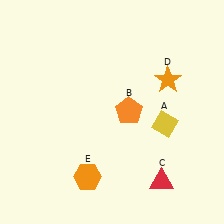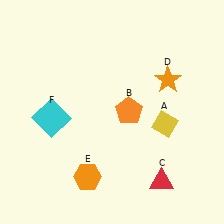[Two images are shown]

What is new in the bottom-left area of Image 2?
A cyan square (F) was added in the bottom-left area of Image 2.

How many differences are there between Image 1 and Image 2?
There is 1 difference between the two images.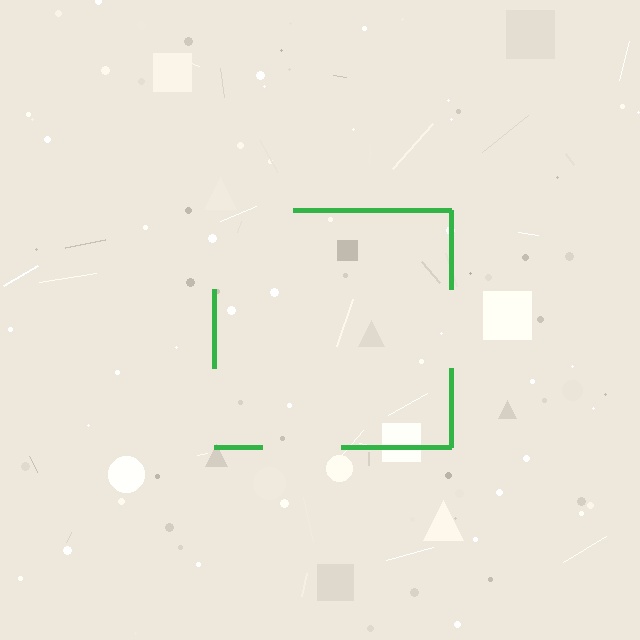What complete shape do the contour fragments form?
The contour fragments form a square.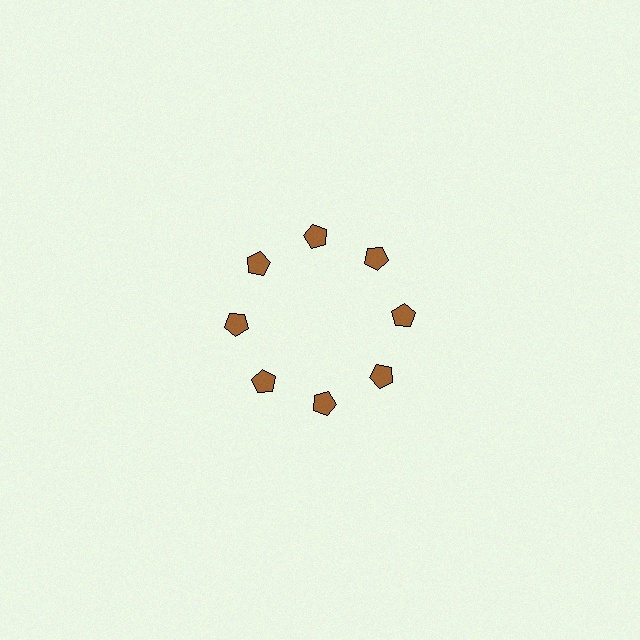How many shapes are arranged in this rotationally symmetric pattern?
There are 8 shapes, arranged in 8 groups of 1.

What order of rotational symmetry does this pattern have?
This pattern has 8-fold rotational symmetry.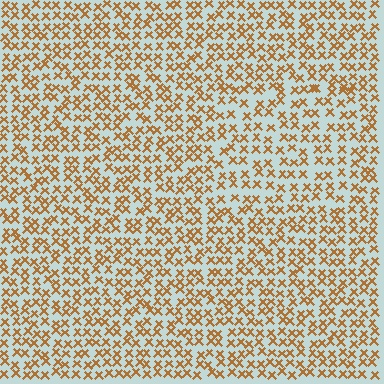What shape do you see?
I see a rectangle.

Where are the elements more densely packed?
The elements are more densely packed outside the rectangle boundary.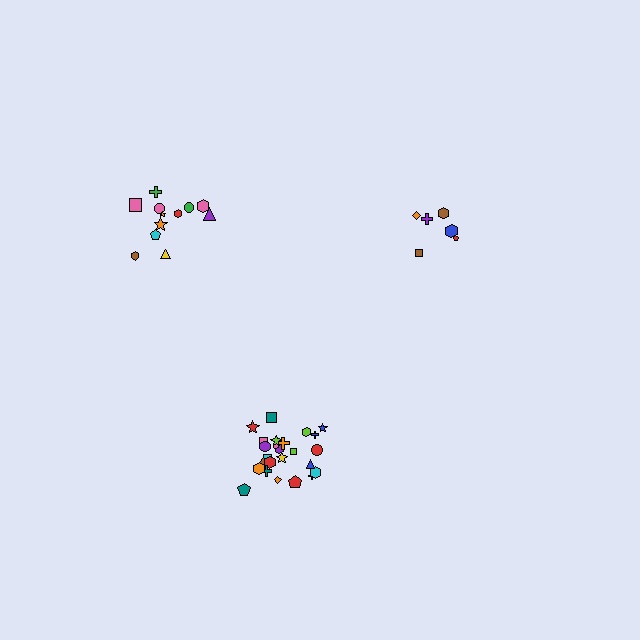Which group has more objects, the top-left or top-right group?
The top-left group.